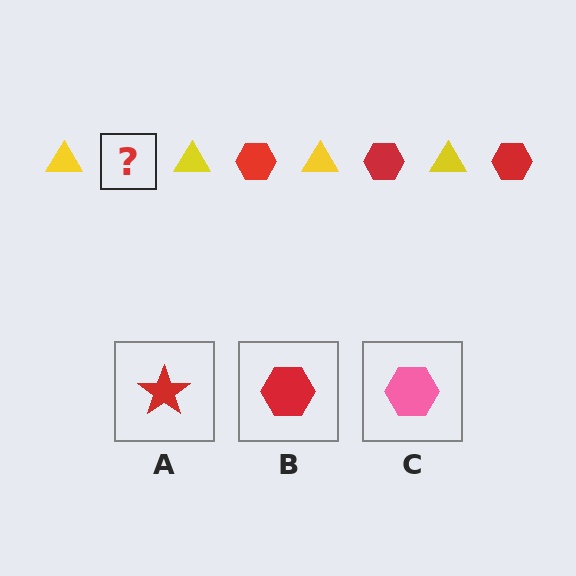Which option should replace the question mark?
Option B.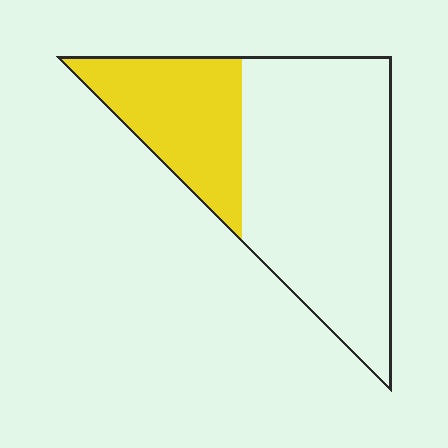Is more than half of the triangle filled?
No.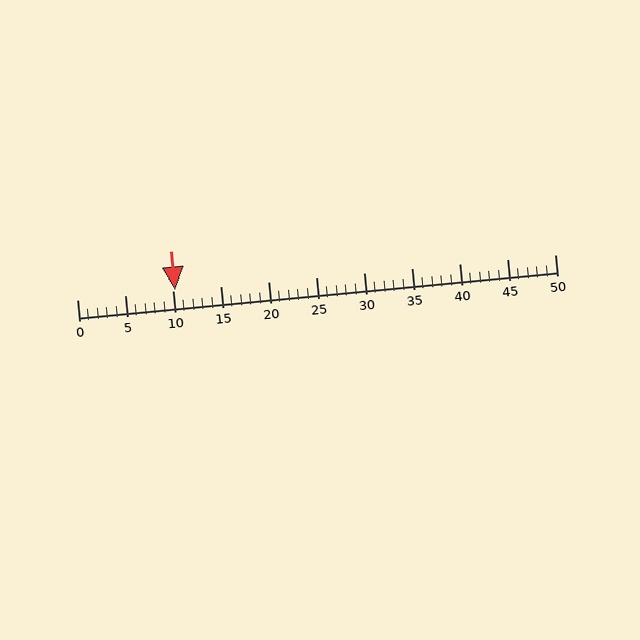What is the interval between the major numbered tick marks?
The major tick marks are spaced 5 units apart.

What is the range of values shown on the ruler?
The ruler shows values from 0 to 50.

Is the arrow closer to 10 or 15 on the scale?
The arrow is closer to 10.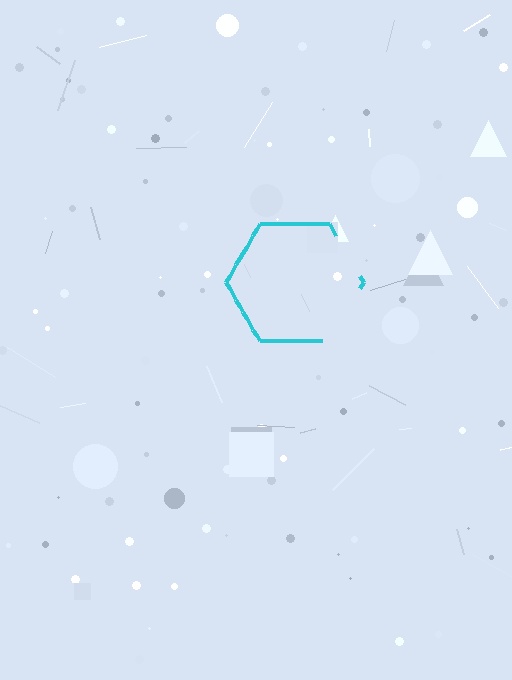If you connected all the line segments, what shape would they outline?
They would outline a hexagon.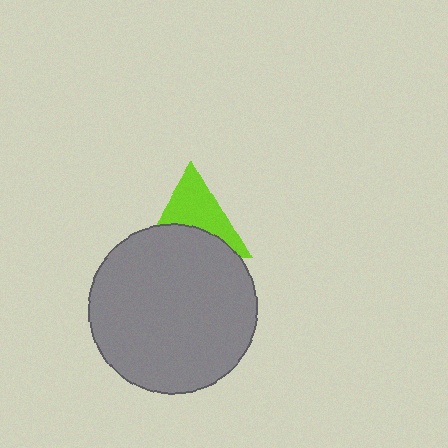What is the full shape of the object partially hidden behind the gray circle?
The partially hidden object is a lime triangle.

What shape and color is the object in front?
The object in front is a gray circle.